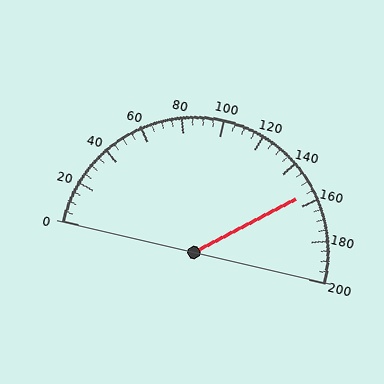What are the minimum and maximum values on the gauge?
The gauge ranges from 0 to 200.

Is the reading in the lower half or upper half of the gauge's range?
The reading is in the upper half of the range (0 to 200).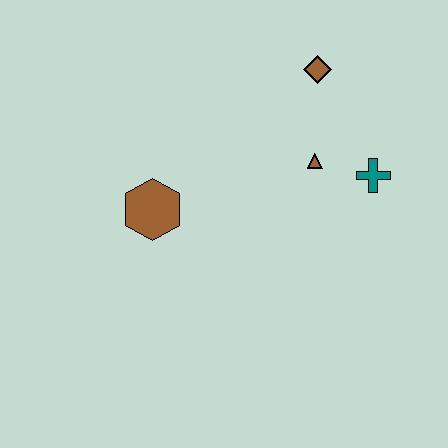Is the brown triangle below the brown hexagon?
No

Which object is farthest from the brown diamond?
The brown hexagon is farthest from the brown diamond.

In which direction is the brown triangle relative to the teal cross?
The brown triangle is to the left of the teal cross.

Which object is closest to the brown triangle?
The teal cross is closest to the brown triangle.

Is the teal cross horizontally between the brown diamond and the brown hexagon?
No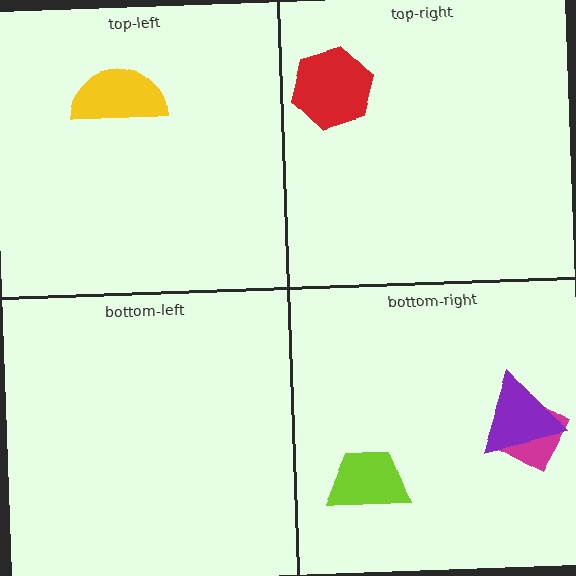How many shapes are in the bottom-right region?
3.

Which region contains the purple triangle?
The bottom-right region.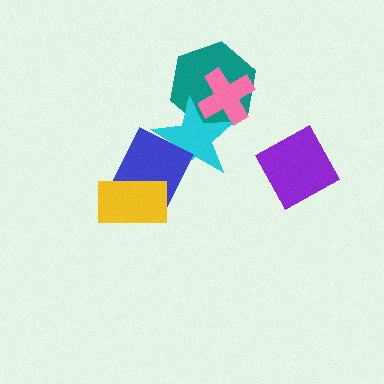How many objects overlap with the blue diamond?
2 objects overlap with the blue diamond.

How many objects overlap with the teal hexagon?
2 objects overlap with the teal hexagon.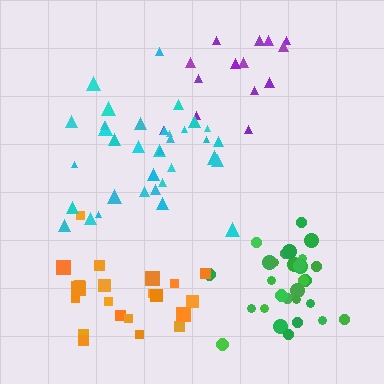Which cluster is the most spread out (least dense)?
Purple.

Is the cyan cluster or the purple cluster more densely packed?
Cyan.